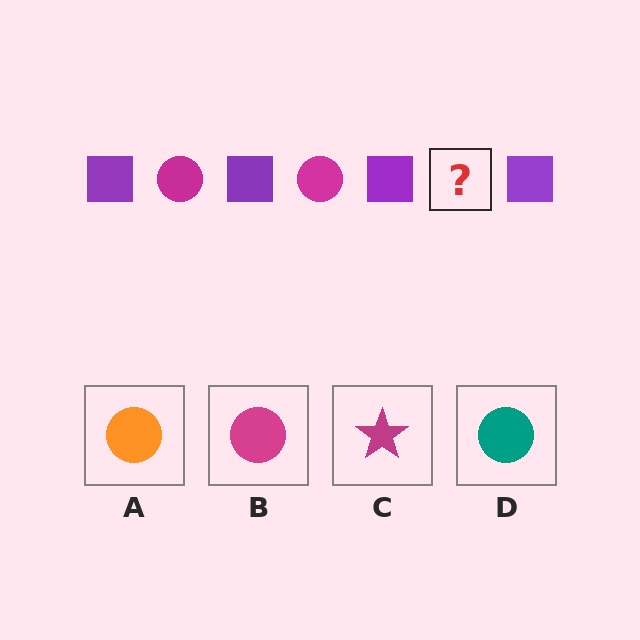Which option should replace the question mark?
Option B.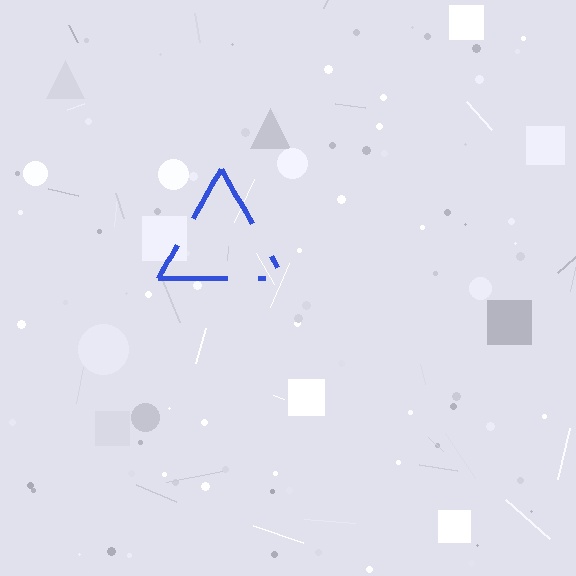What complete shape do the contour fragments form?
The contour fragments form a triangle.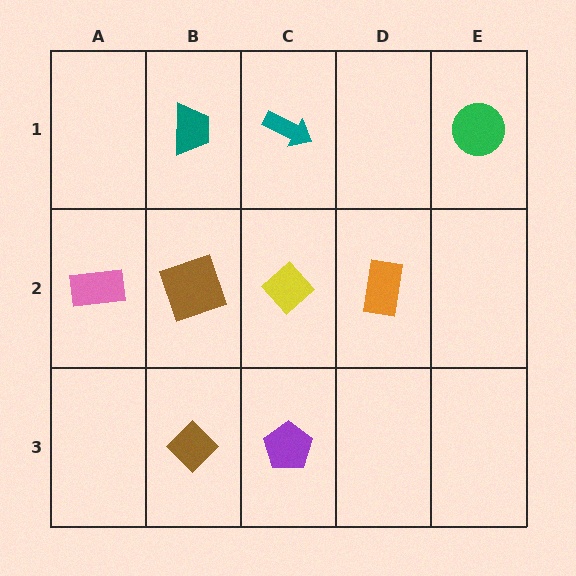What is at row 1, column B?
A teal trapezoid.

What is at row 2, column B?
A brown square.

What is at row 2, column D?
An orange rectangle.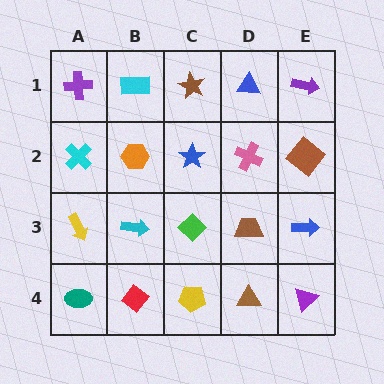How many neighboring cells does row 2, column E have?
3.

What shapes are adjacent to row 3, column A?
A cyan cross (row 2, column A), a teal ellipse (row 4, column A), a cyan arrow (row 3, column B).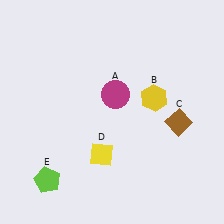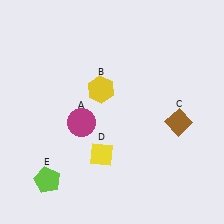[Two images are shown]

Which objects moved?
The objects that moved are: the magenta circle (A), the yellow hexagon (B).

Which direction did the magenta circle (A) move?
The magenta circle (A) moved left.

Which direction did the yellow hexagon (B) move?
The yellow hexagon (B) moved left.